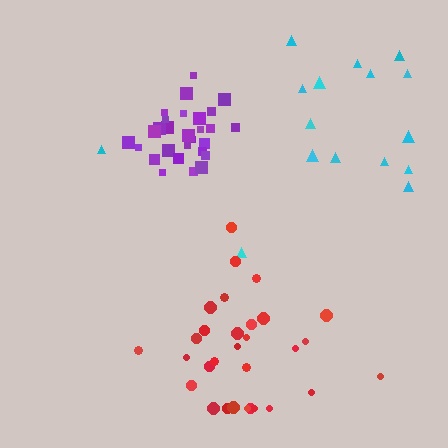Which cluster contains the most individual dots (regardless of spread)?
Red (31).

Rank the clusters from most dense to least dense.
purple, red, cyan.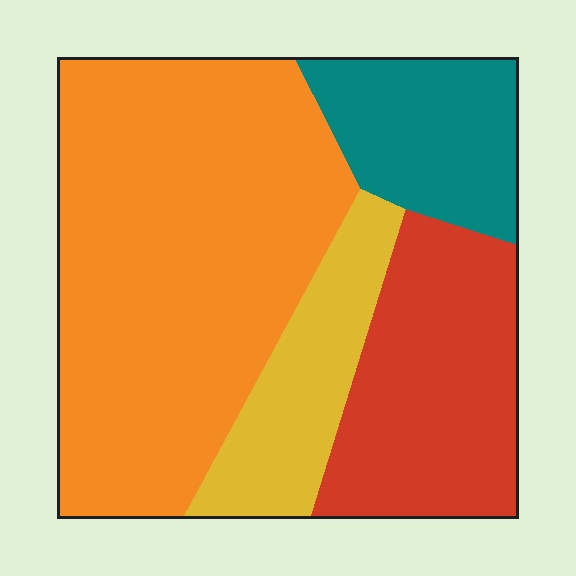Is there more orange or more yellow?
Orange.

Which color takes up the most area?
Orange, at roughly 50%.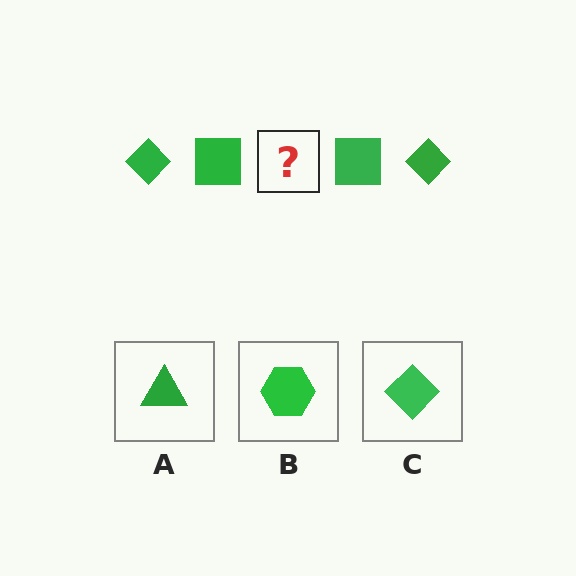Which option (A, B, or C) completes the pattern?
C.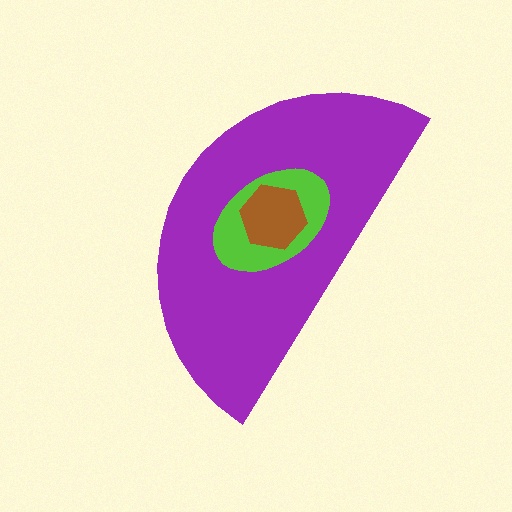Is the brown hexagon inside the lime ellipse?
Yes.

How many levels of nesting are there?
3.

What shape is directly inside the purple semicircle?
The lime ellipse.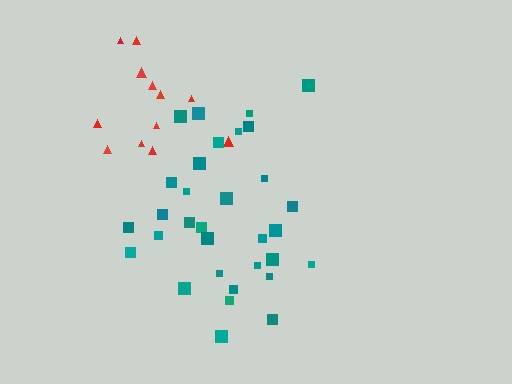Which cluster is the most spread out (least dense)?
Teal.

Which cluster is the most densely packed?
Red.